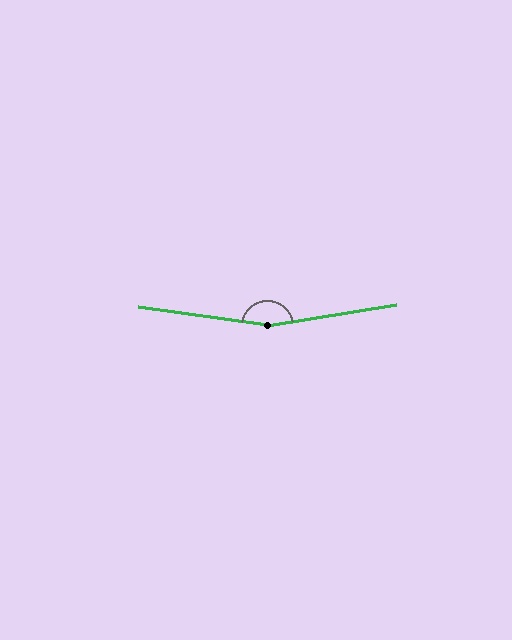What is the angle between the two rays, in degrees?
Approximately 162 degrees.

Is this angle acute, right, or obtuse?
It is obtuse.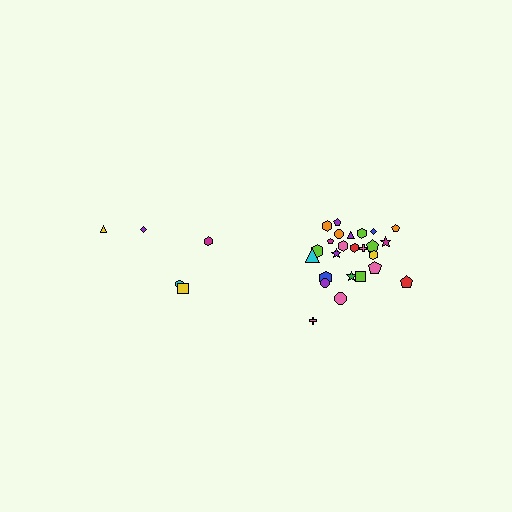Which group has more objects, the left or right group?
The right group.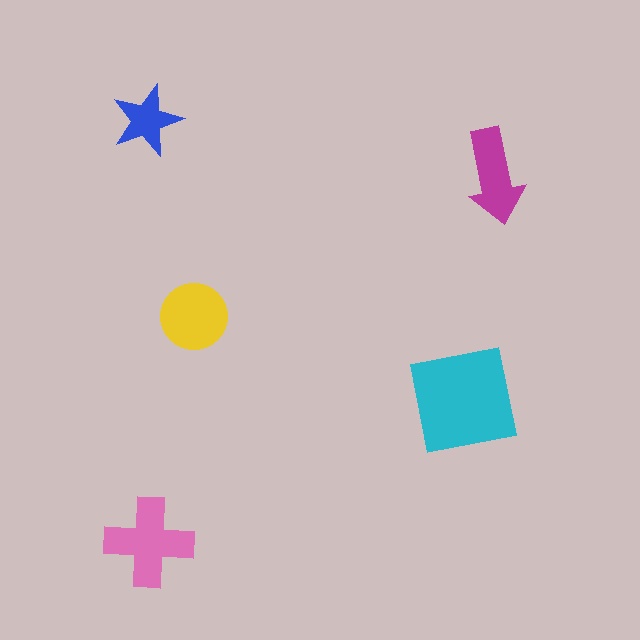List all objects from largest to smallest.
The cyan square, the pink cross, the yellow circle, the magenta arrow, the blue star.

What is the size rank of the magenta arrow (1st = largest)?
4th.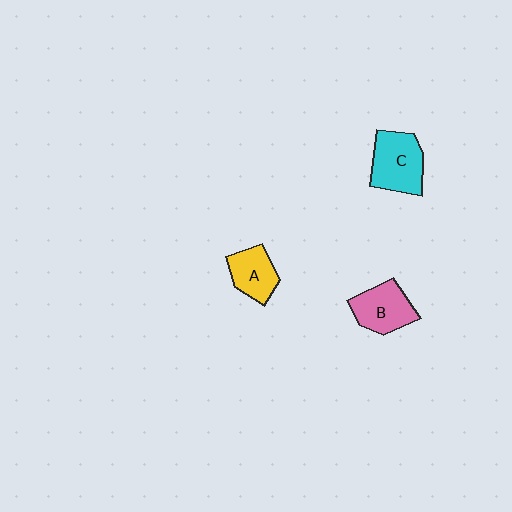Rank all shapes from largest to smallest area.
From largest to smallest: C (cyan), B (pink), A (yellow).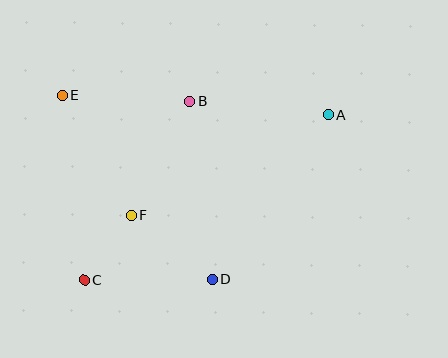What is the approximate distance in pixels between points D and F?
The distance between D and F is approximately 104 pixels.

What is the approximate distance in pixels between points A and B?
The distance between A and B is approximately 139 pixels.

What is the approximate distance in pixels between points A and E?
The distance between A and E is approximately 267 pixels.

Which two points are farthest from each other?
Points A and C are farthest from each other.